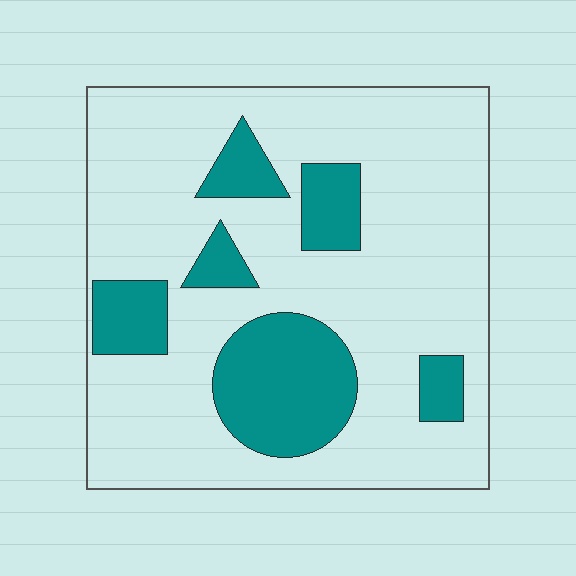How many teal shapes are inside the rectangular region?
6.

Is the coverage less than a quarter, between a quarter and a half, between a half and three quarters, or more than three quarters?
Less than a quarter.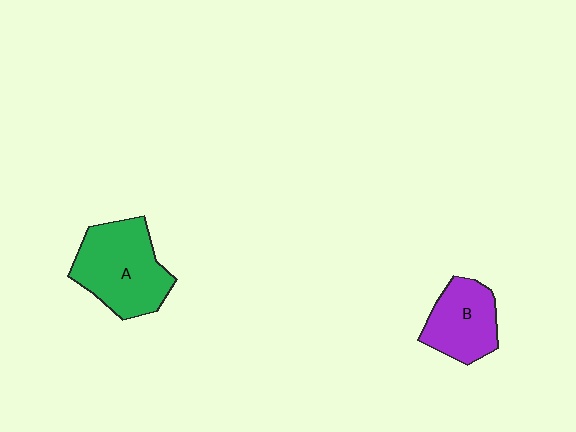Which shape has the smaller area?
Shape B (purple).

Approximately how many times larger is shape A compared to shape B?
Approximately 1.5 times.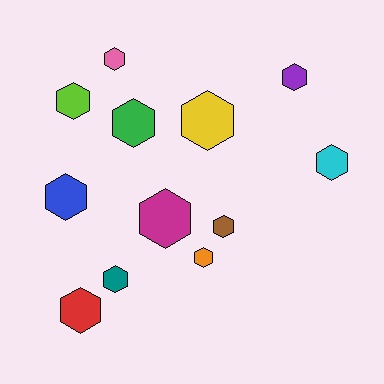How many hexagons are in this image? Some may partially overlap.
There are 12 hexagons.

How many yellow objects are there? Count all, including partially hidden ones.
There is 1 yellow object.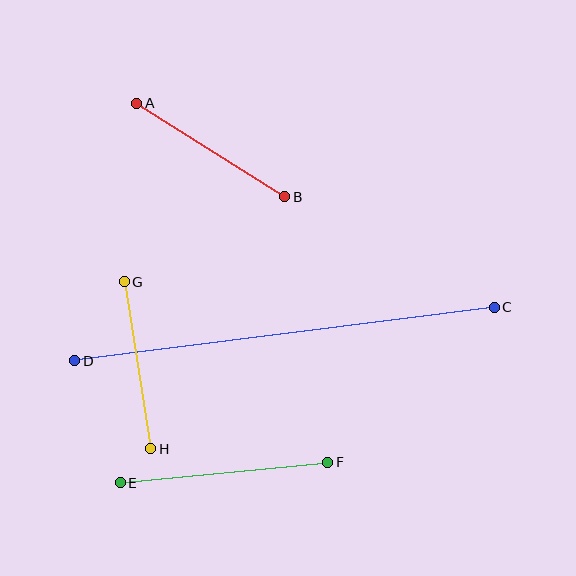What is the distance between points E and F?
The distance is approximately 209 pixels.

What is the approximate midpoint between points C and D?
The midpoint is at approximately (285, 334) pixels.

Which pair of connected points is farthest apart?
Points C and D are farthest apart.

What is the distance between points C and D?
The distance is approximately 423 pixels.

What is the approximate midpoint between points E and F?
The midpoint is at approximately (224, 473) pixels.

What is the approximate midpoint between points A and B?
The midpoint is at approximately (211, 150) pixels.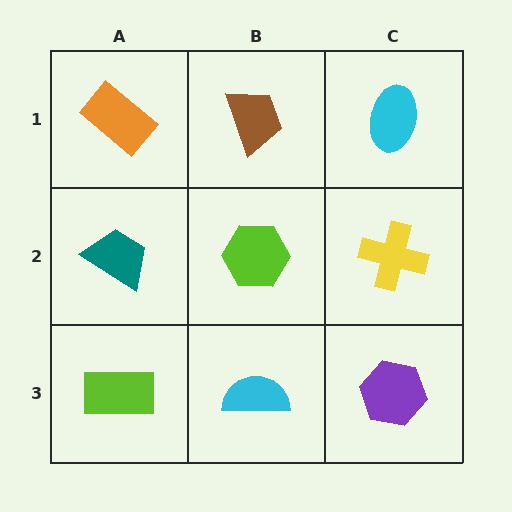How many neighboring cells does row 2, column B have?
4.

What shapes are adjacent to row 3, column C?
A yellow cross (row 2, column C), a cyan semicircle (row 3, column B).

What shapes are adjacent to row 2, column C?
A cyan ellipse (row 1, column C), a purple hexagon (row 3, column C), a lime hexagon (row 2, column B).